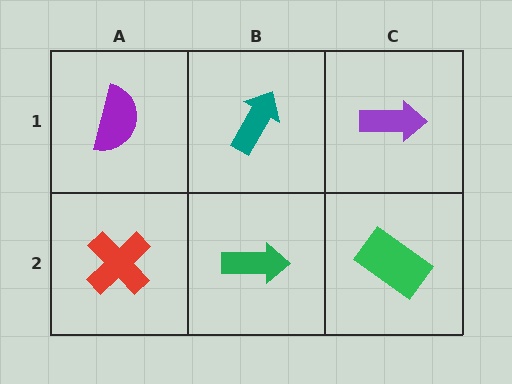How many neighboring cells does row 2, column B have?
3.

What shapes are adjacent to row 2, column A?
A purple semicircle (row 1, column A), a green arrow (row 2, column B).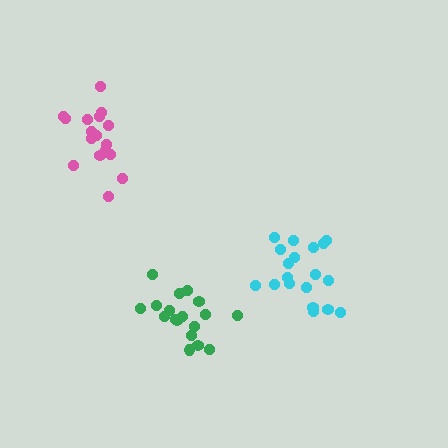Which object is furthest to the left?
The pink cluster is leftmost.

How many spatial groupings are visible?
There are 3 spatial groupings.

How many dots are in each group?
Group 1: 19 dots, Group 2: 18 dots, Group 3: 17 dots (54 total).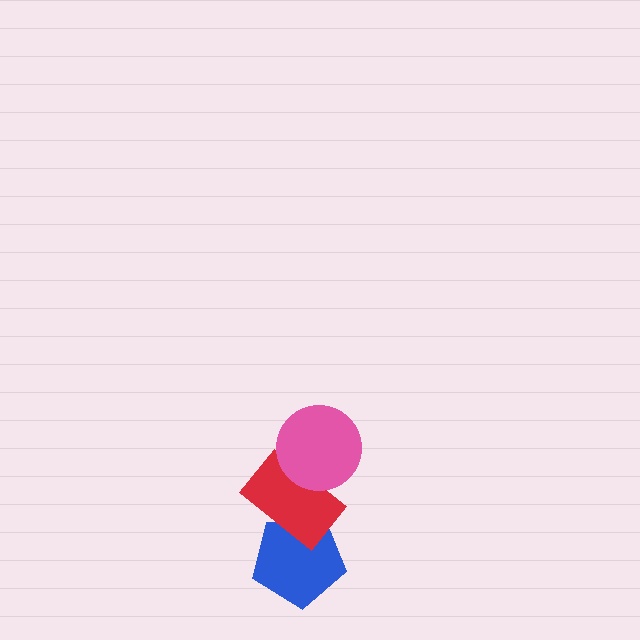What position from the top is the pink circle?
The pink circle is 1st from the top.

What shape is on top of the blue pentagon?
The red rectangle is on top of the blue pentagon.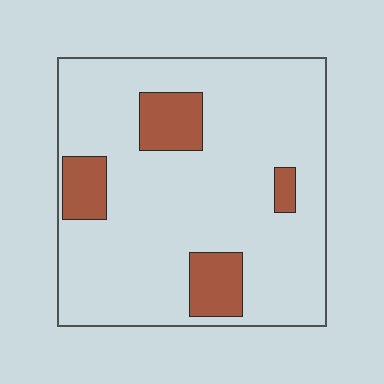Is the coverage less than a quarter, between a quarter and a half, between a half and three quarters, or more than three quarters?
Less than a quarter.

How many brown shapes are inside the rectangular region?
4.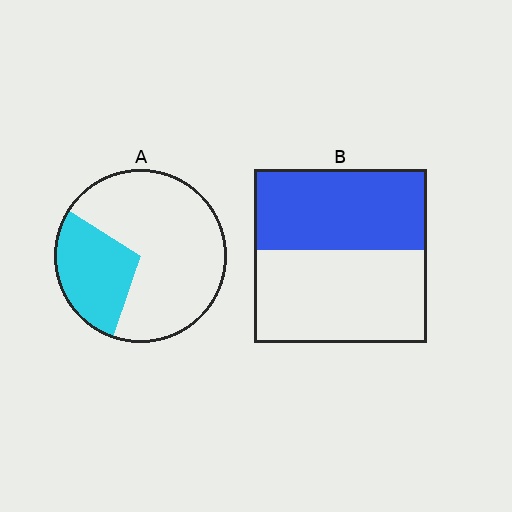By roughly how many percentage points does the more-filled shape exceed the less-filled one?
By roughly 20 percentage points (B over A).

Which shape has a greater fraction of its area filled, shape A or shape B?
Shape B.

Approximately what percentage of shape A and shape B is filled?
A is approximately 30% and B is approximately 45%.